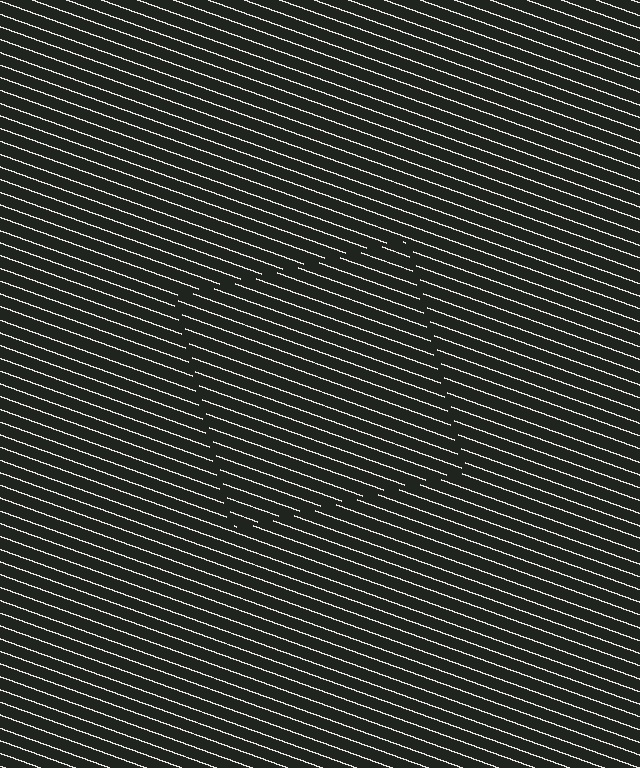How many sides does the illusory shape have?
4 sides — the line-ends trace a square.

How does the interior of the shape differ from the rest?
The interior of the shape contains the same grating, shifted by half a period — the contour is defined by the phase discontinuity where line-ends from the inner and outer gratings abut.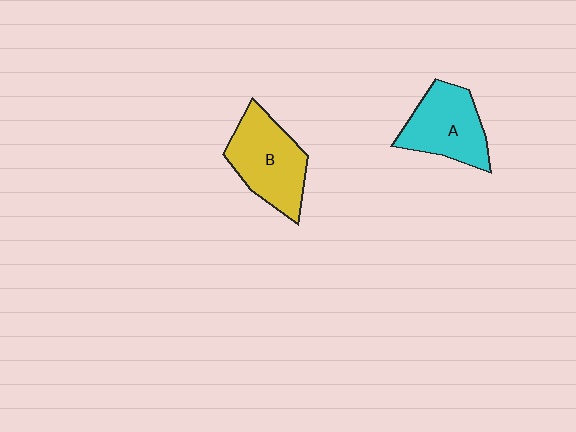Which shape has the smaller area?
Shape A (cyan).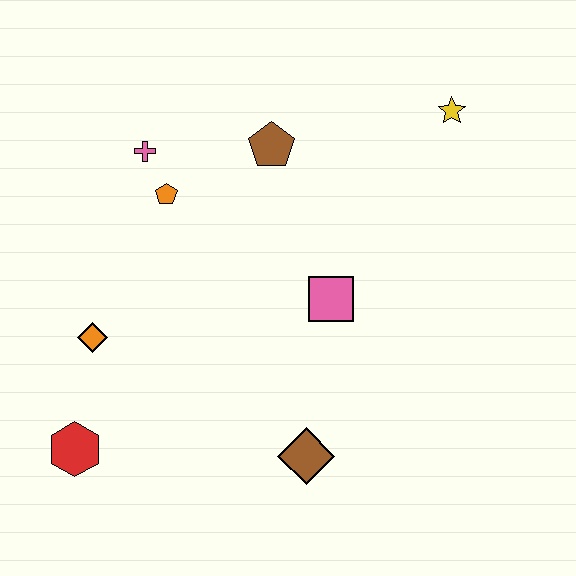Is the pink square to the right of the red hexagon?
Yes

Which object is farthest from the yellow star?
The red hexagon is farthest from the yellow star.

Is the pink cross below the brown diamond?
No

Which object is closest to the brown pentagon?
The orange pentagon is closest to the brown pentagon.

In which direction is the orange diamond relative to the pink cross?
The orange diamond is below the pink cross.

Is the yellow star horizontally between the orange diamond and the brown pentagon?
No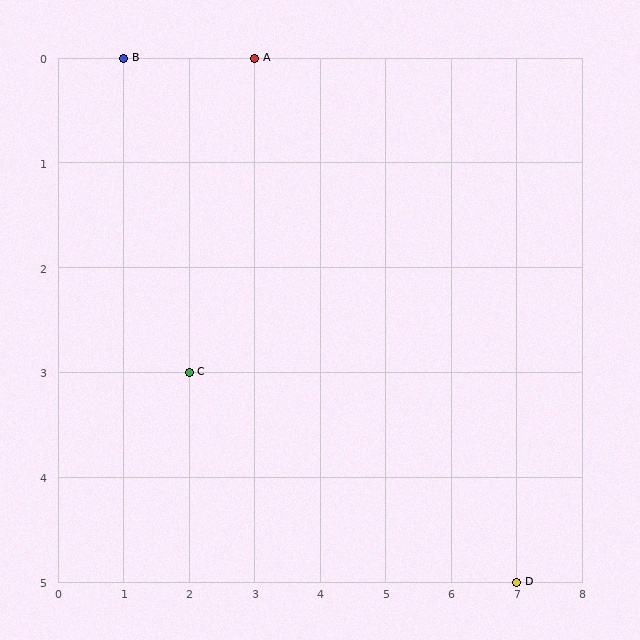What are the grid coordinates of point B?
Point B is at grid coordinates (1, 0).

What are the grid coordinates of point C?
Point C is at grid coordinates (2, 3).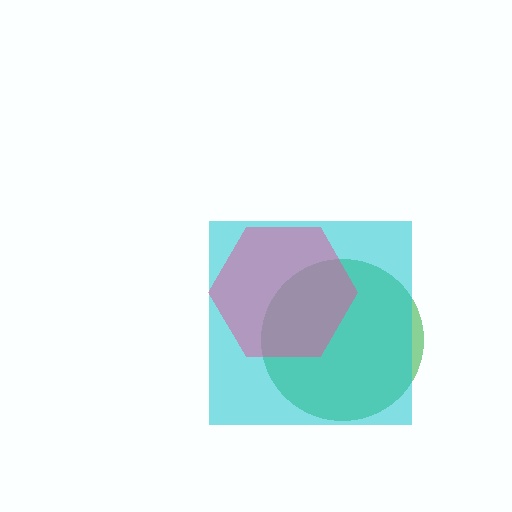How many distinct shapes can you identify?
There are 3 distinct shapes: a green circle, a cyan square, a pink hexagon.